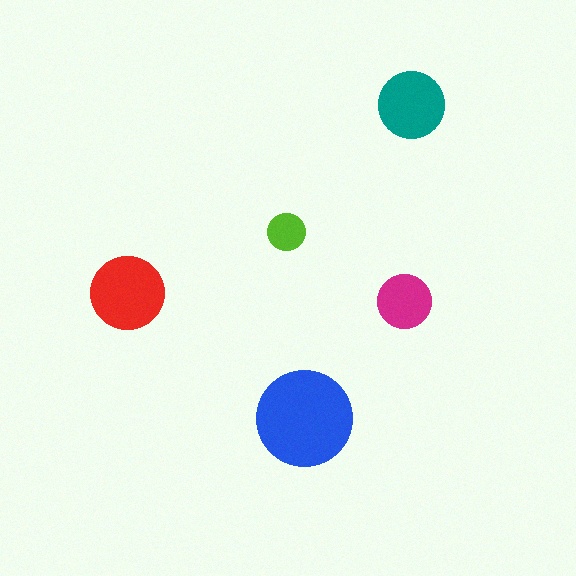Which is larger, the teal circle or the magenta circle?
The teal one.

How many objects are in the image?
There are 5 objects in the image.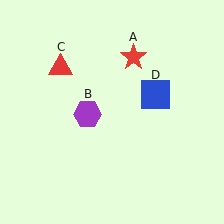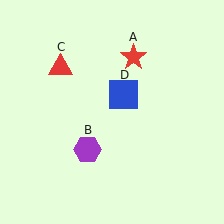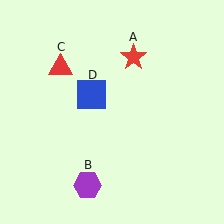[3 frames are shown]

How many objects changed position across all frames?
2 objects changed position: purple hexagon (object B), blue square (object D).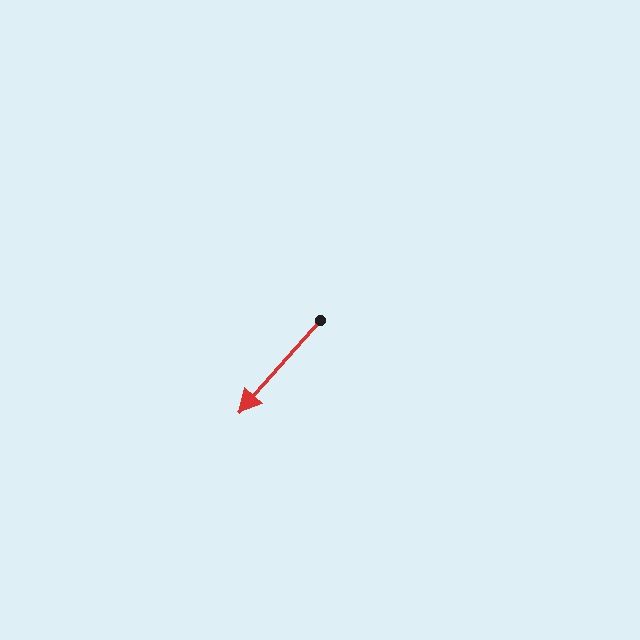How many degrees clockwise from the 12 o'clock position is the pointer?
Approximately 221 degrees.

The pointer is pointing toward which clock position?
Roughly 7 o'clock.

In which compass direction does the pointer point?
Southwest.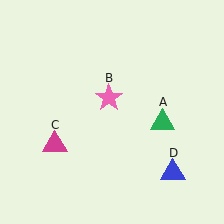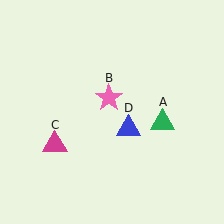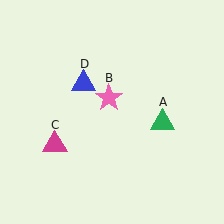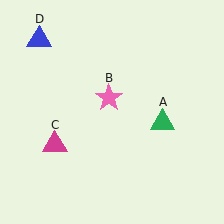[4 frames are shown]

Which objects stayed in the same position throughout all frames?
Green triangle (object A) and pink star (object B) and magenta triangle (object C) remained stationary.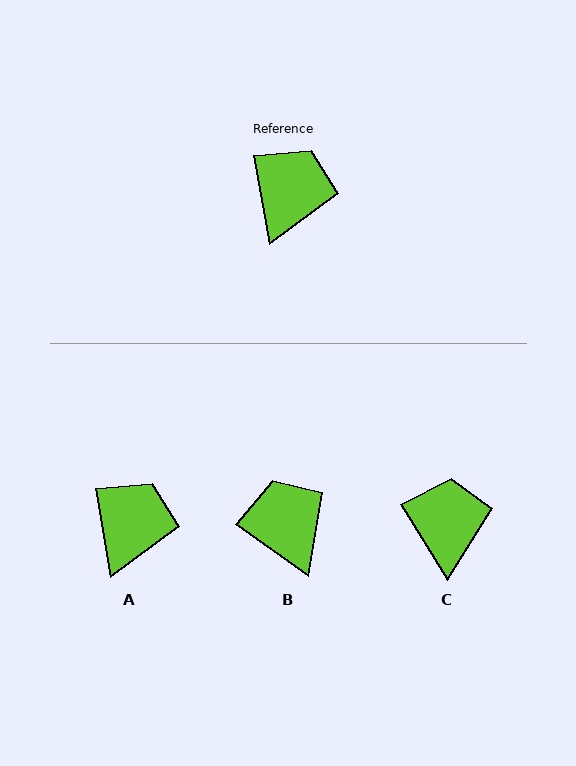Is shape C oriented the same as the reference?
No, it is off by about 22 degrees.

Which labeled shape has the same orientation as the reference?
A.